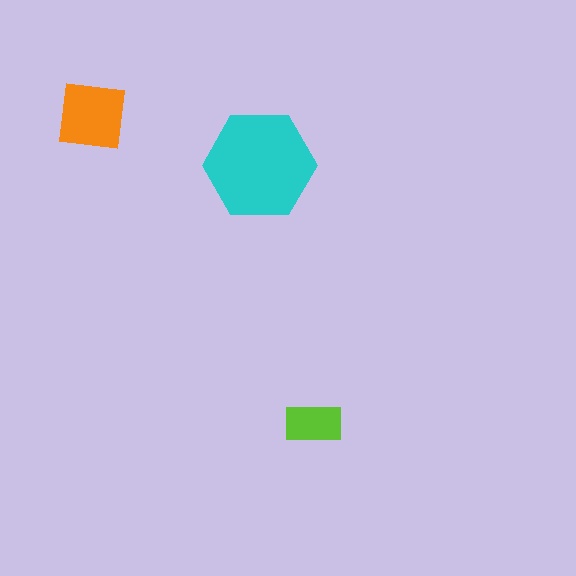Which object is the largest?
The cyan hexagon.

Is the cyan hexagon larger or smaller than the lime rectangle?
Larger.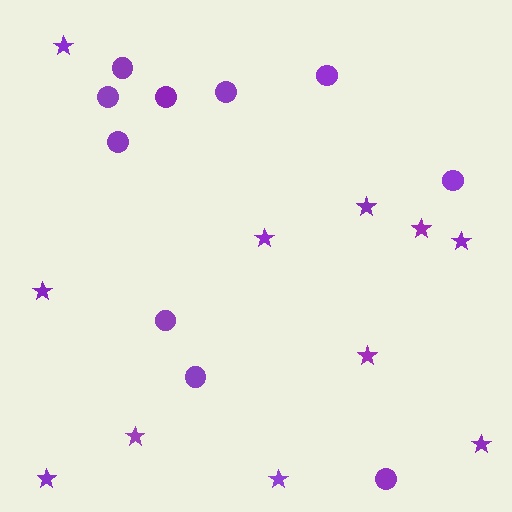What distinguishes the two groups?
There are 2 groups: one group of circles (10) and one group of stars (11).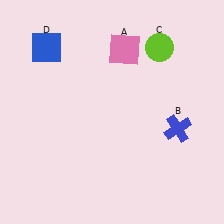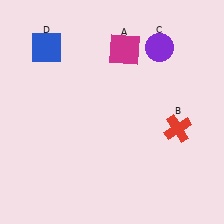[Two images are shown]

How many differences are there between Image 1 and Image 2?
There are 3 differences between the two images.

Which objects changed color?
A changed from pink to magenta. B changed from blue to red. C changed from lime to purple.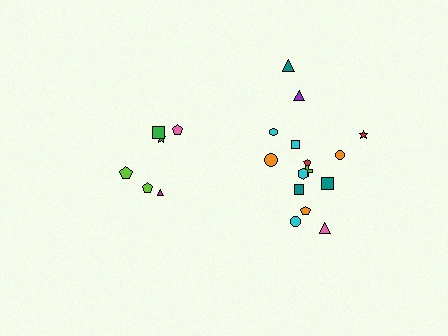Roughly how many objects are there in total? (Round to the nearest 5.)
Roughly 20 objects in total.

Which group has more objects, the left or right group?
The right group.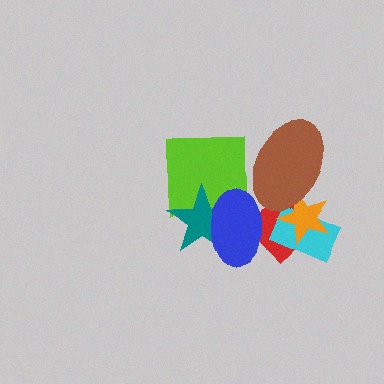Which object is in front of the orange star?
The brown ellipse is in front of the orange star.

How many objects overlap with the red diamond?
4 objects overlap with the red diamond.